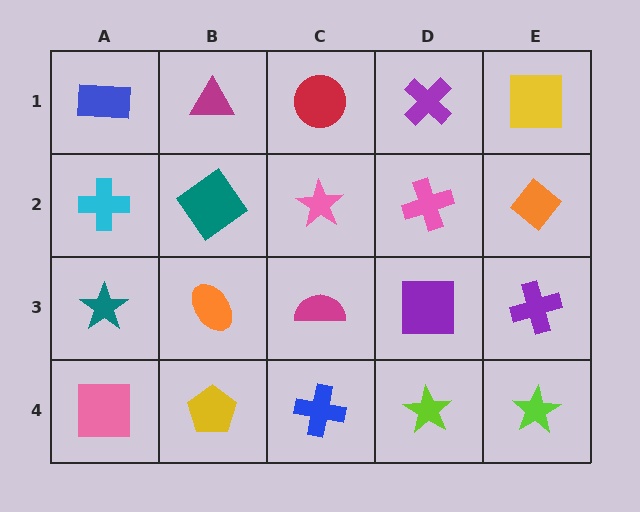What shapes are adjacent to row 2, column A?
A blue rectangle (row 1, column A), a teal star (row 3, column A), a teal diamond (row 2, column B).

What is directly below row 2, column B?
An orange ellipse.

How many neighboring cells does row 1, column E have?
2.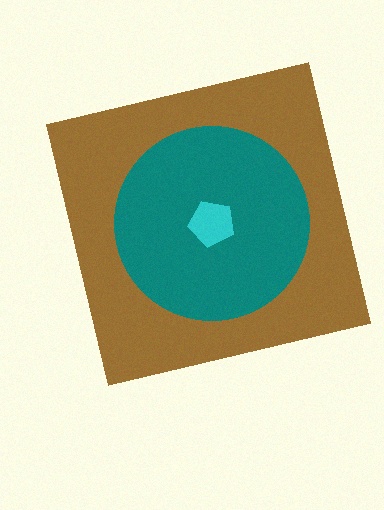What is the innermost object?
The cyan pentagon.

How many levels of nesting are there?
3.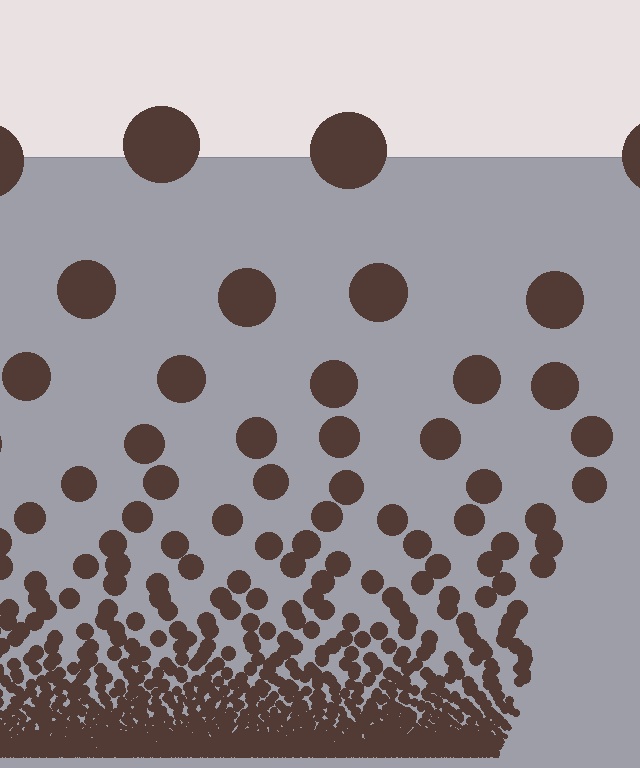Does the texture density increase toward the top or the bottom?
Density increases toward the bottom.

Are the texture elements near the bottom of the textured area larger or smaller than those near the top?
Smaller. The gradient is inverted — elements near the bottom are smaller and denser.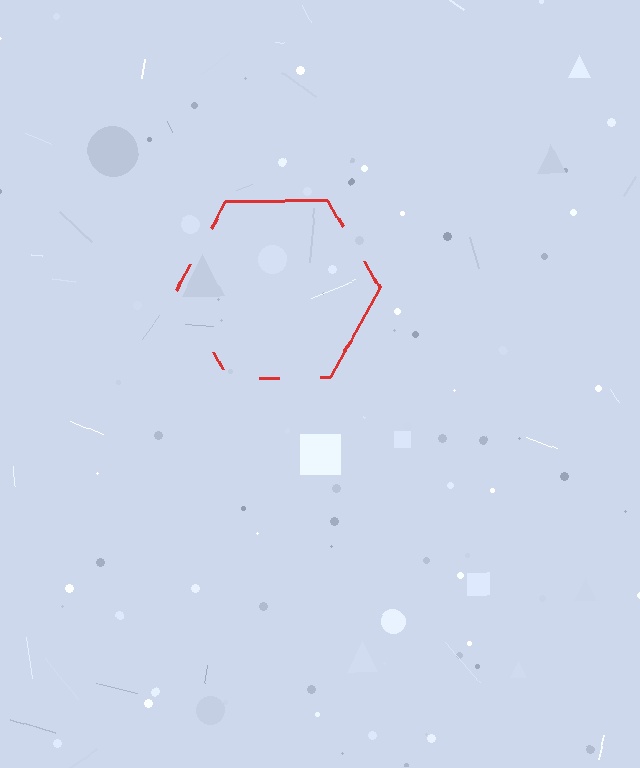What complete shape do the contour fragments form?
The contour fragments form a hexagon.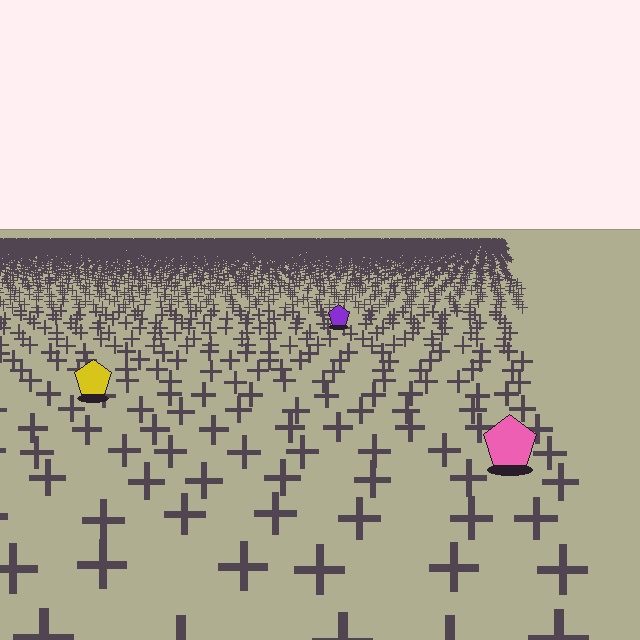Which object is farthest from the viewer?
The purple pentagon is farthest from the viewer. It appears smaller and the ground texture around it is denser.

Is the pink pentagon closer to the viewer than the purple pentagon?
Yes. The pink pentagon is closer — you can tell from the texture gradient: the ground texture is coarser near it.